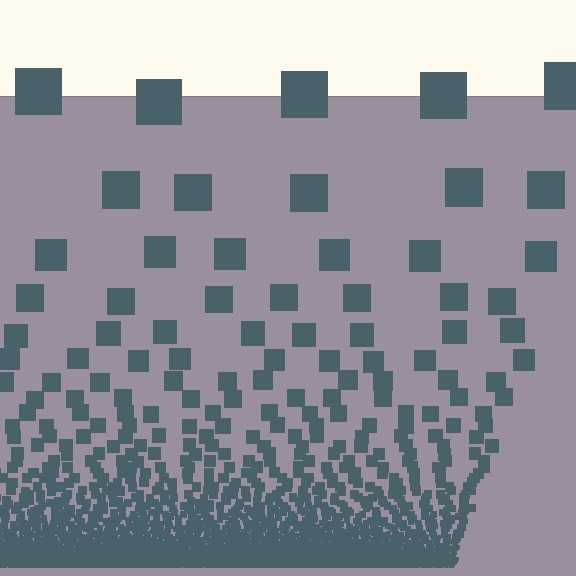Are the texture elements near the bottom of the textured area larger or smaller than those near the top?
Smaller. The gradient is inverted — elements near the bottom are smaller and denser.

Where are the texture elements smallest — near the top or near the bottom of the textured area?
Near the bottom.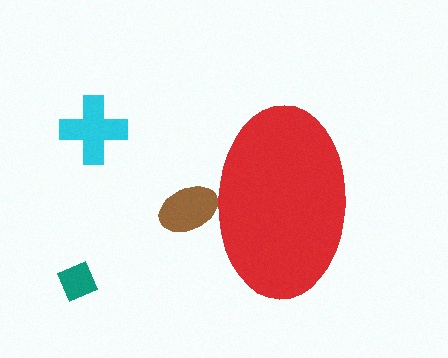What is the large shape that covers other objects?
A red ellipse.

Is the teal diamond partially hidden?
No, the teal diamond is fully visible.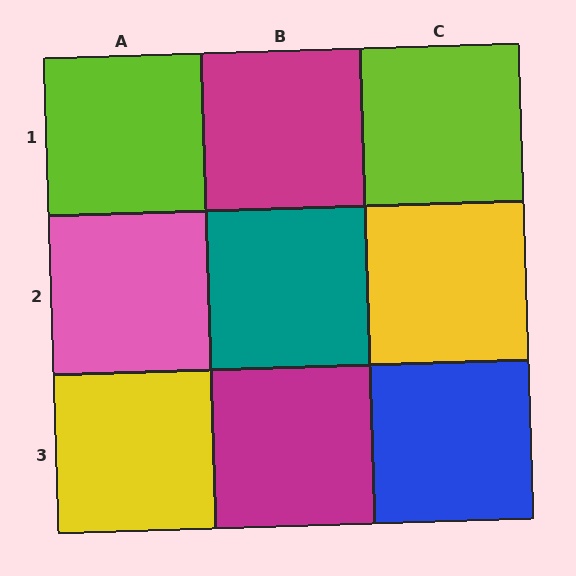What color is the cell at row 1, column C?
Lime.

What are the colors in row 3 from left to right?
Yellow, magenta, blue.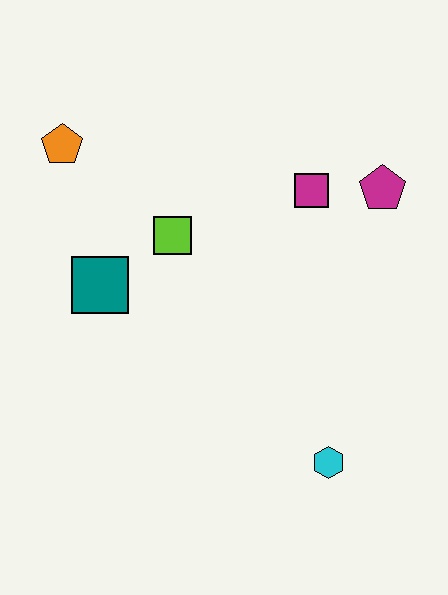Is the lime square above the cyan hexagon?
Yes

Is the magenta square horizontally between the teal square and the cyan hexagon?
Yes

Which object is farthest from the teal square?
The magenta pentagon is farthest from the teal square.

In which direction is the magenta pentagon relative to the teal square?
The magenta pentagon is to the right of the teal square.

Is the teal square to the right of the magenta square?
No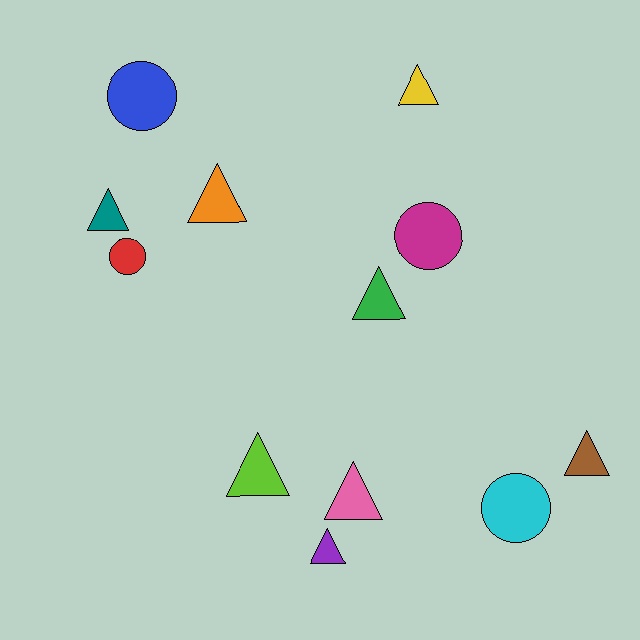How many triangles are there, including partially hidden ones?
There are 8 triangles.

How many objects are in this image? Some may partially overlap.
There are 12 objects.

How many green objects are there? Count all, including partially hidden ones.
There is 1 green object.